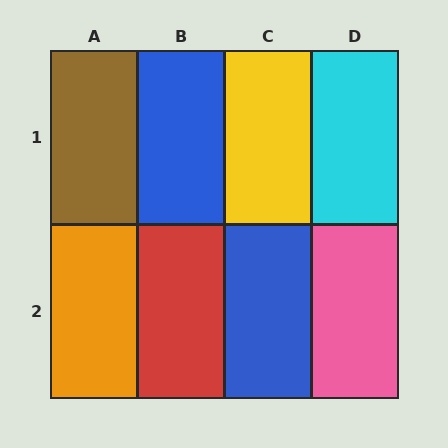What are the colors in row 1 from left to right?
Brown, blue, yellow, cyan.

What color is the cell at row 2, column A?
Orange.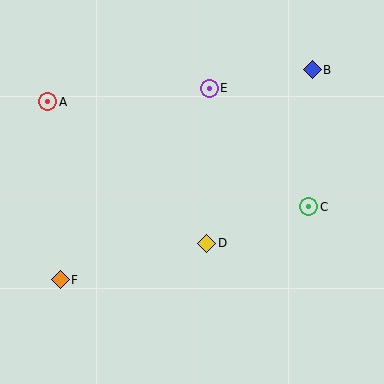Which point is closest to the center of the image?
Point D at (207, 243) is closest to the center.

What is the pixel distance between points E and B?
The distance between E and B is 104 pixels.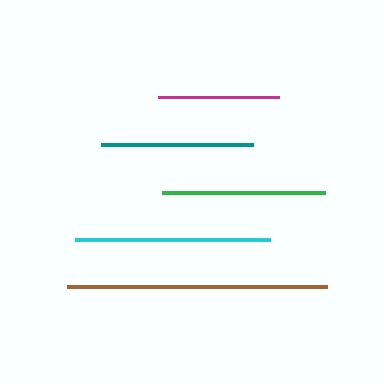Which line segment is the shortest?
The magenta line is the shortest at approximately 121 pixels.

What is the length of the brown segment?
The brown segment is approximately 260 pixels long.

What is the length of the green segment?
The green segment is approximately 164 pixels long.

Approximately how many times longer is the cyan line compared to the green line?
The cyan line is approximately 1.2 times the length of the green line.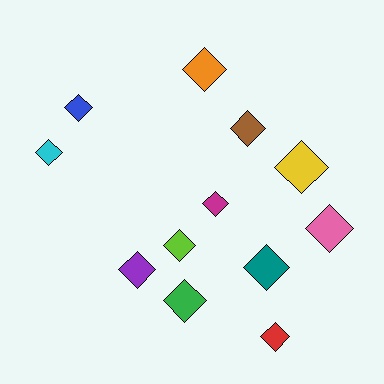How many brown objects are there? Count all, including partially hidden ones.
There is 1 brown object.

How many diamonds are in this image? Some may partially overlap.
There are 12 diamonds.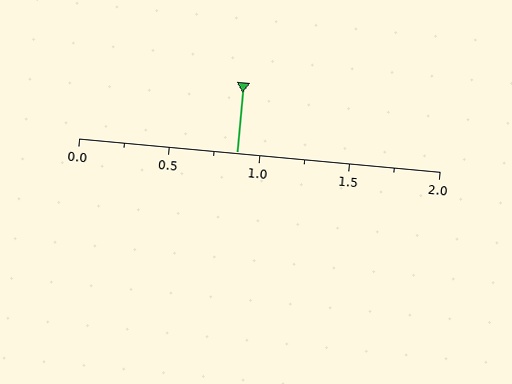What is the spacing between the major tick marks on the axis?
The major ticks are spaced 0.5 apart.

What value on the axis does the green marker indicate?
The marker indicates approximately 0.88.